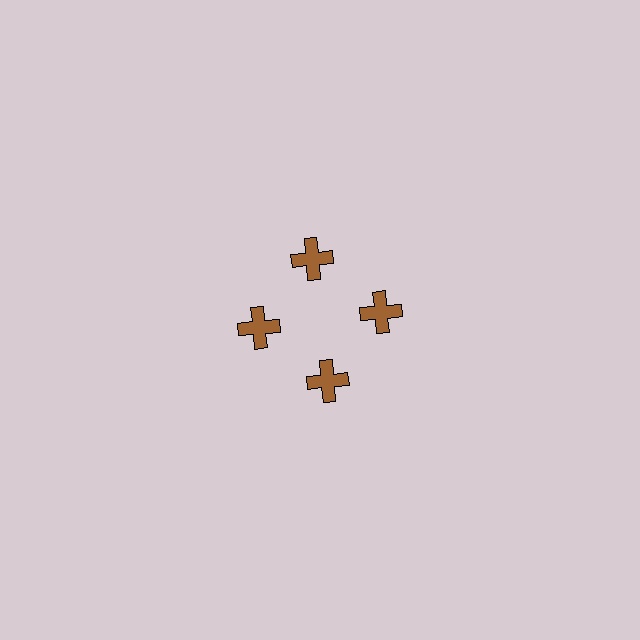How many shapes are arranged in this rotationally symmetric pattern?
There are 4 shapes, arranged in 4 groups of 1.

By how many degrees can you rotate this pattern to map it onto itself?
The pattern maps onto itself every 90 degrees of rotation.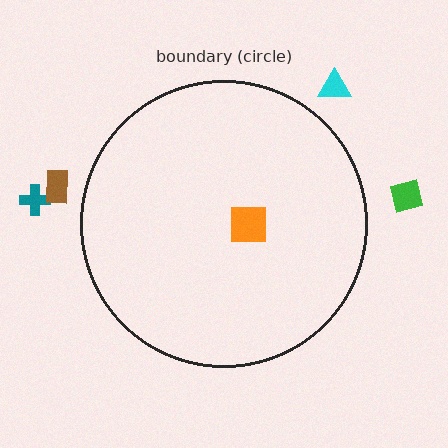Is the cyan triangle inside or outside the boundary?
Outside.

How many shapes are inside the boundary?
1 inside, 4 outside.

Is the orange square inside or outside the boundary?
Inside.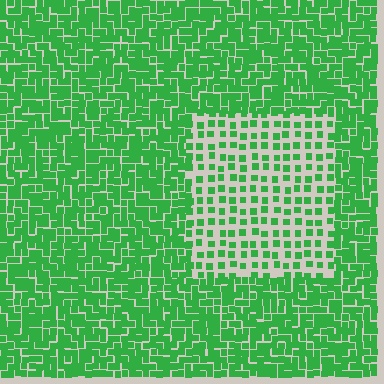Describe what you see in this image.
The image contains small green elements arranged at two different densities. A rectangle-shaped region is visible where the elements are less densely packed than the surrounding area.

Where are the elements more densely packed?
The elements are more densely packed outside the rectangle boundary.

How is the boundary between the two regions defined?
The boundary is defined by a change in element density (approximately 2.3x ratio). All elements are the same color, size, and shape.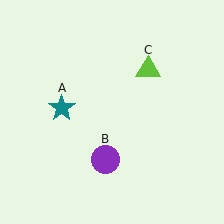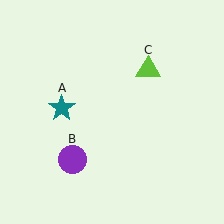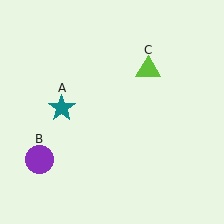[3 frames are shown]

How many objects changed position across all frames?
1 object changed position: purple circle (object B).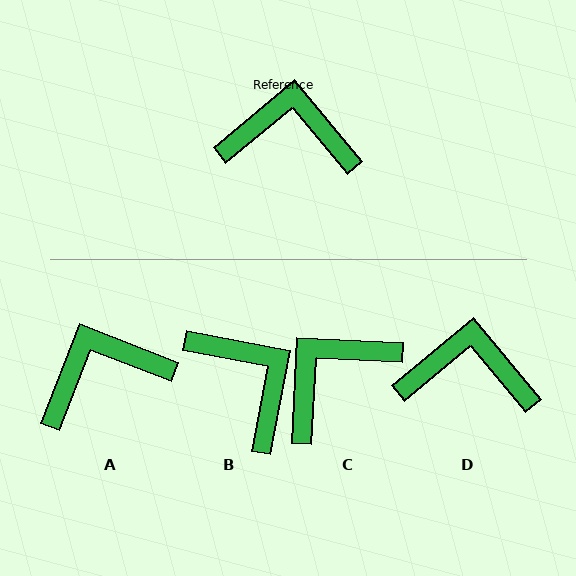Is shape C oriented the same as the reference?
No, it is off by about 47 degrees.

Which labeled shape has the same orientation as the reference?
D.